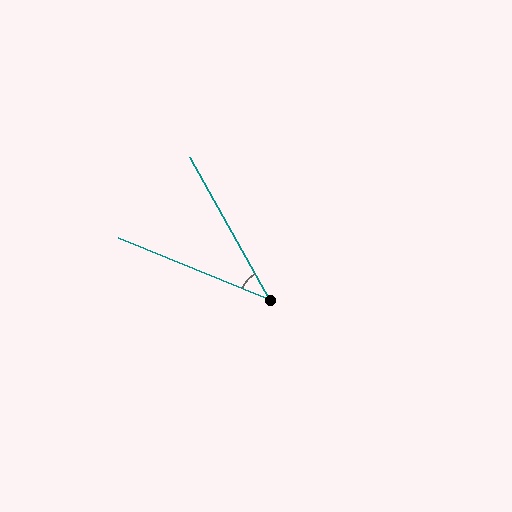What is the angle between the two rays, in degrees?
Approximately 39 degrees.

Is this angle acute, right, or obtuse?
It is acute.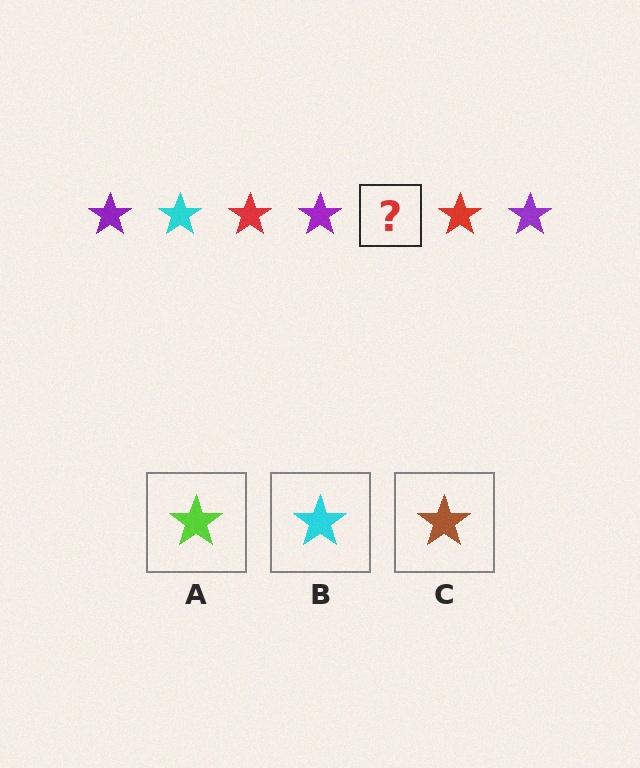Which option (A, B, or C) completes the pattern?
B.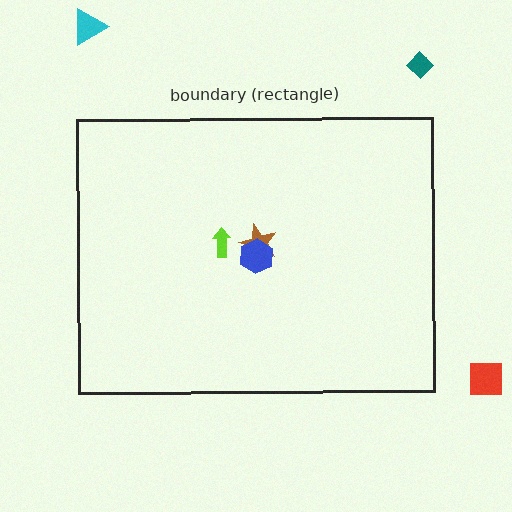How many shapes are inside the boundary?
3 inside, 3 outside.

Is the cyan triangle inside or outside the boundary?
Outside.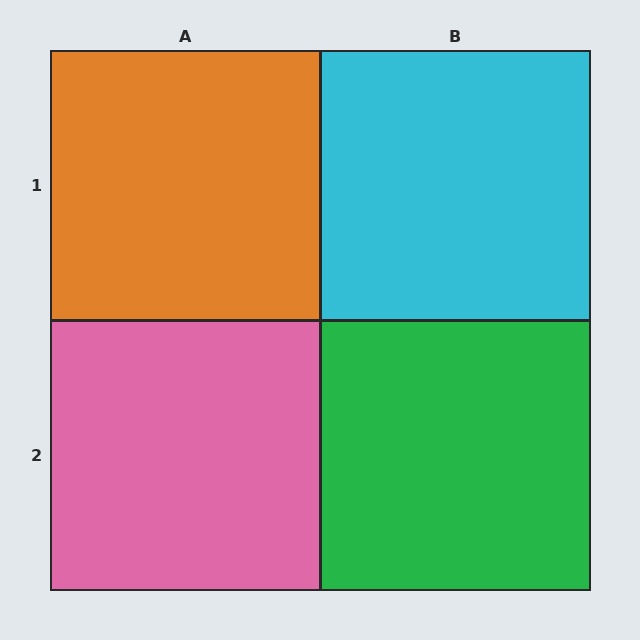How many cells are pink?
1 cell is pink.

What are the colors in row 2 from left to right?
Pink, green.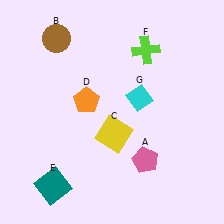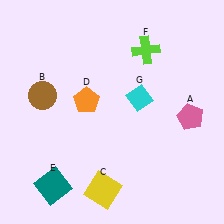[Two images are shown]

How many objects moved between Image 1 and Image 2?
3 objects moved between the two images.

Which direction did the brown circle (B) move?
The brown circle (B) moved down.